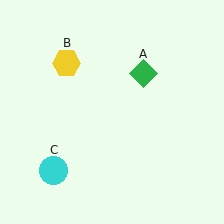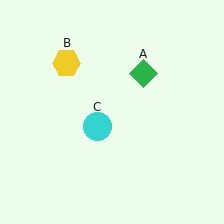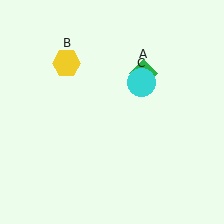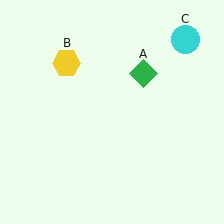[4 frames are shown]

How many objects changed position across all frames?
1 object changed position: cyan circle (object C).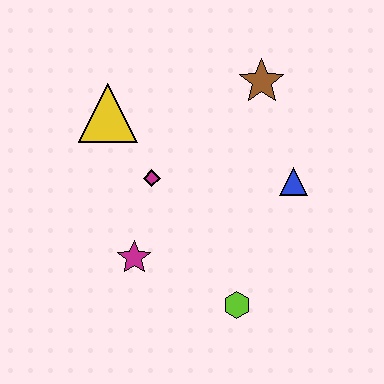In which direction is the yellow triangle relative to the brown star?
The yellow triangle is to the left of the brown star.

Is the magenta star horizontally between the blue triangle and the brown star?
No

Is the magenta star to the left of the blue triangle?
Yes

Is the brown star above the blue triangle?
Yes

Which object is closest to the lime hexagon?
The magenta star is closest to the lime hexagon.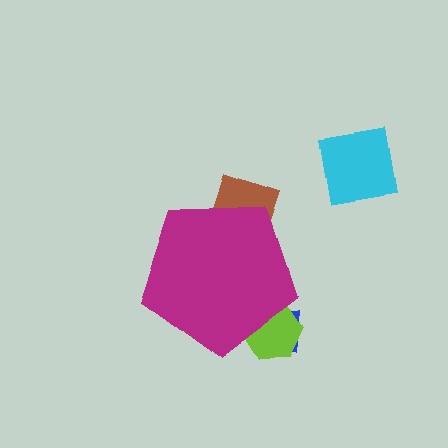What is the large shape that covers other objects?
A magenta pentagon.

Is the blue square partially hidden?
Yes, the blue square is partially hidden behind the magenta pentagon.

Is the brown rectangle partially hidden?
Yes, the brown rectangle is partially hidden behind the magenta pentagon.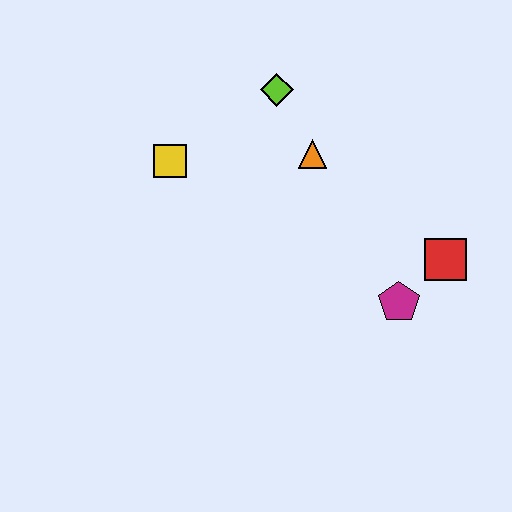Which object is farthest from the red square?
The yellow square is farthest from the red square.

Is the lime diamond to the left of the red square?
Yes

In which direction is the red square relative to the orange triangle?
The red square is to the right of the orange triangle.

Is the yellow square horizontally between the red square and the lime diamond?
No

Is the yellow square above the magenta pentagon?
Yes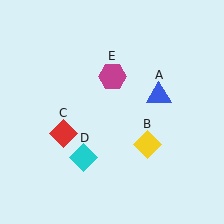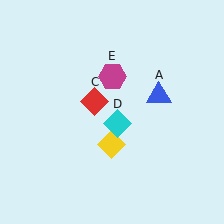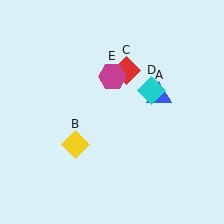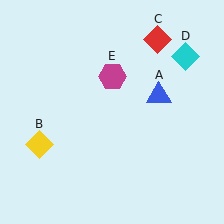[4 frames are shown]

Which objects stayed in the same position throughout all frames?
Blue triangle (object A) and magenta hexagon (object E) remained stationary.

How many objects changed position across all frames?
3 objects changed position: yellow diamond (object B), red diamond (object C), cyan diamond (object D).